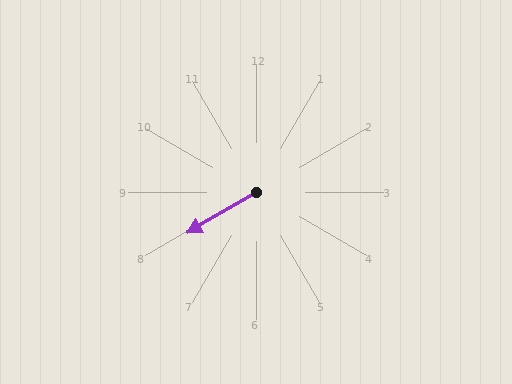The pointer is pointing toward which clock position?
Roughly 8 o'clock.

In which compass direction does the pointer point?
Southwest.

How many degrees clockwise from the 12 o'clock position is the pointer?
Approximately 239 degrees.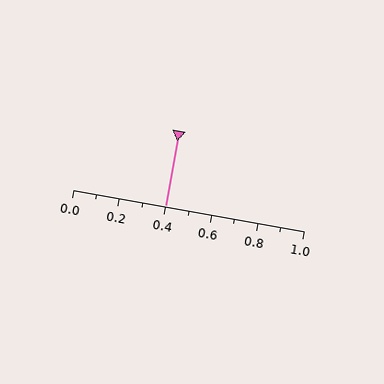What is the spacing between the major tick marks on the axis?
The major ticks are spaced 0.2 apart.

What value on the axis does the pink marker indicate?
The marker indicates approximately 0.4.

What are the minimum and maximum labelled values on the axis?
The axis runs from 0.0 to 1.0.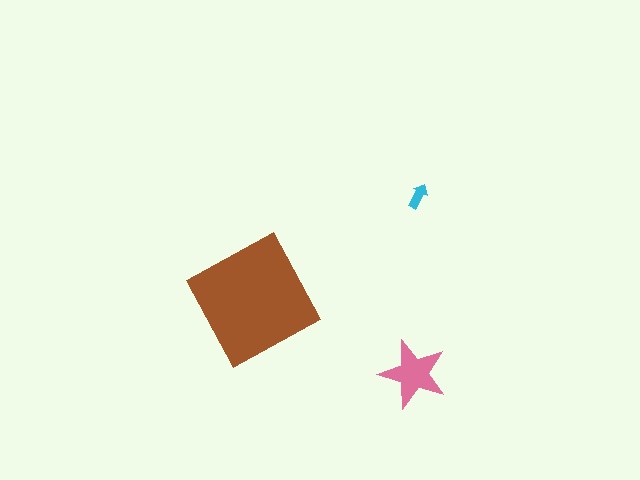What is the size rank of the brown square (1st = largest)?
1st.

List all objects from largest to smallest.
The brown square, the pink star, the cyan arrow.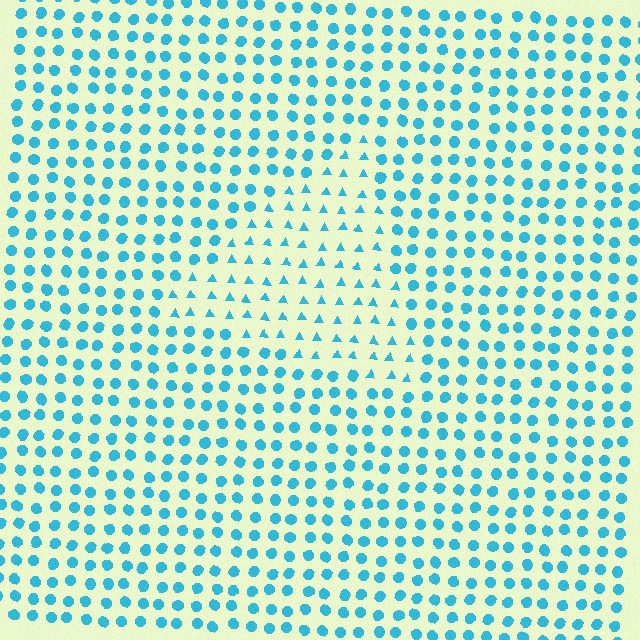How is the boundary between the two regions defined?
The boundary is defined by a change in element shape: triangles inside vs. circles outside. All elements share the same color and spacing.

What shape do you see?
I see a triangle.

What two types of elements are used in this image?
The image uses triangles inside the triangle region and circles outside it.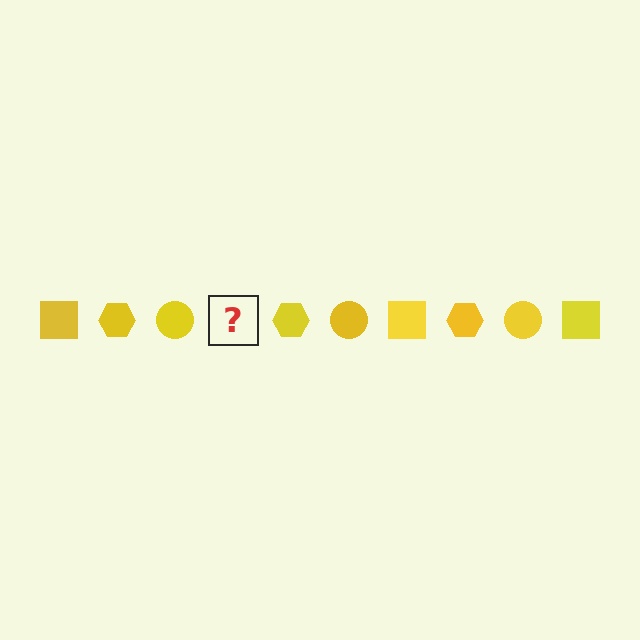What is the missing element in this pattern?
The missing element is a yellow square.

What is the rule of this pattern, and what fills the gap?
The rule is that the pattern cycles through square, hexagon, circle shapes in yellow. The gap should be filled with a yellow square.